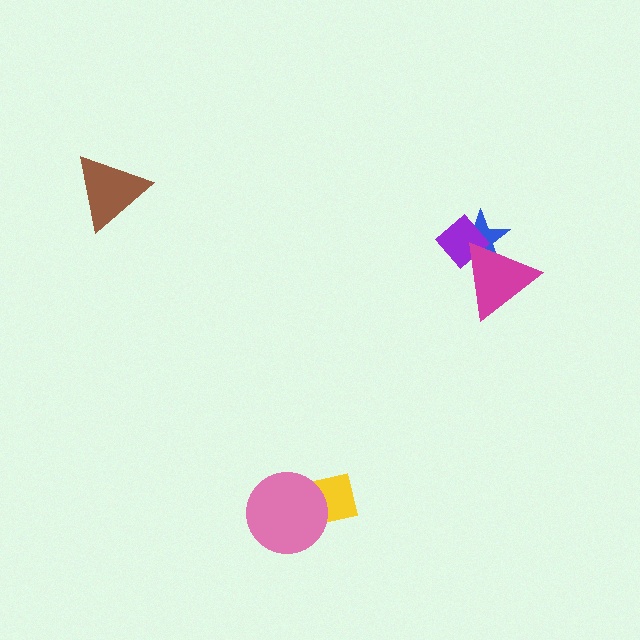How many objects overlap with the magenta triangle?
2 objects overlap with the magenta triangle.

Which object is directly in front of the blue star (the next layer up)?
The purple diamond is directly in front of the blue star.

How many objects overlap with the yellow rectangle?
1 object overlaps with the yellow rectangle.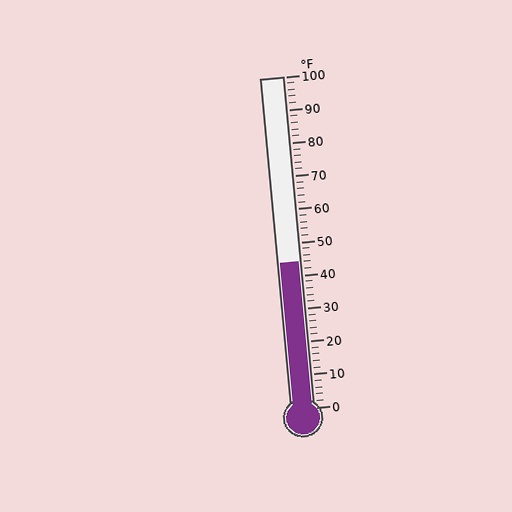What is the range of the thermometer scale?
The thermometer scale ranges from 0°F to 100°F.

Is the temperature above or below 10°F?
The temperature is above 10°F.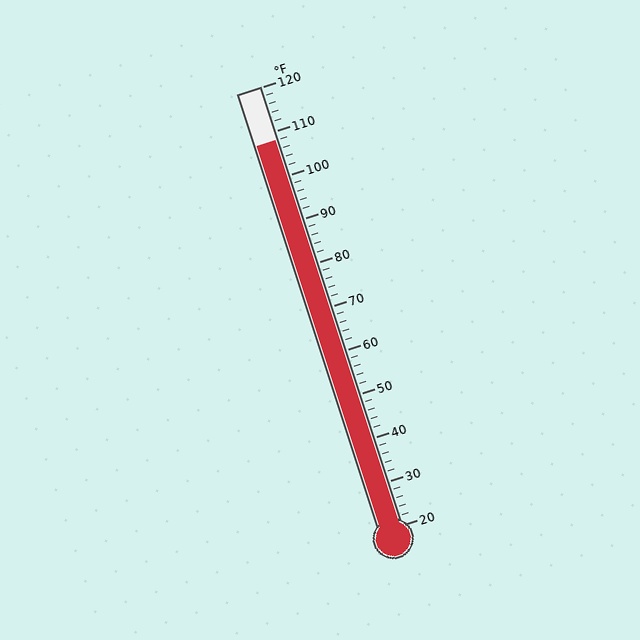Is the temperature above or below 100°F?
The temperature is above 100°F.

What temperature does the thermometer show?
The thermometer shows approximately 108°F.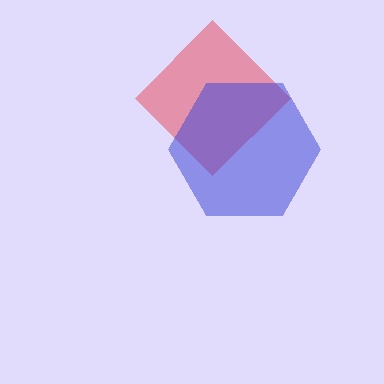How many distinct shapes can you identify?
There are 2 distinct shapes: a red diamond, a blue hexagon.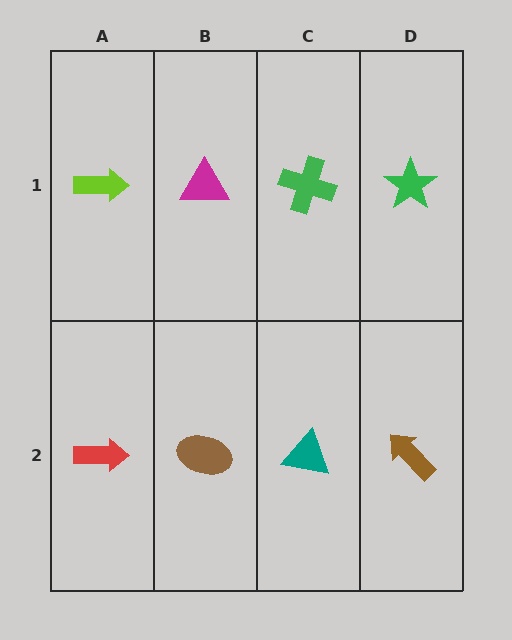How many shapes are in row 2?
4 shapes.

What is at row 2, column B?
A brown ellipse.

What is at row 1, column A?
A lime arrow.